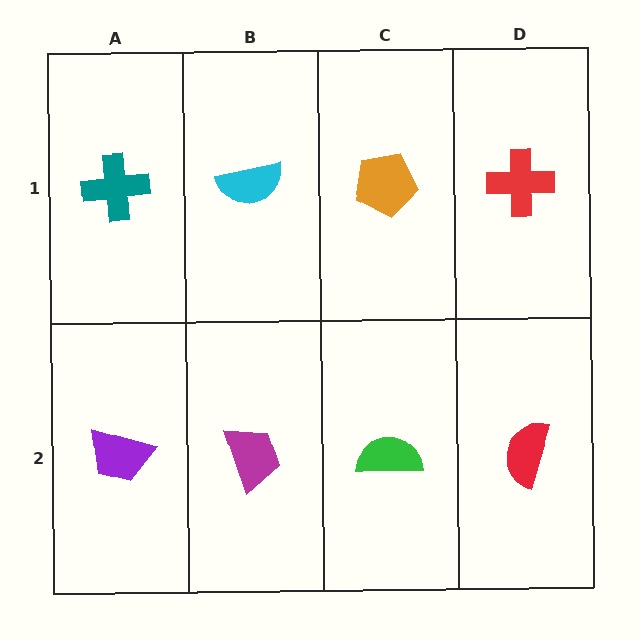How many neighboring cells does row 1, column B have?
3.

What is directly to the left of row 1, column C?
A cyan semicircle.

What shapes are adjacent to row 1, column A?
A purple trapezoid (row 2, column A), a cyan semicircle (row 1, column B).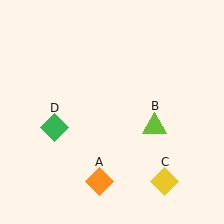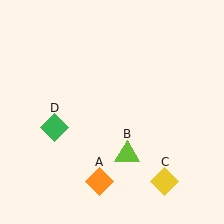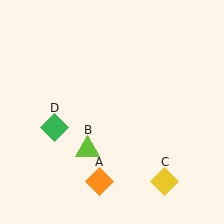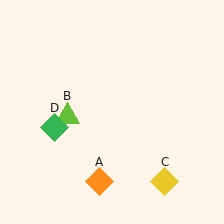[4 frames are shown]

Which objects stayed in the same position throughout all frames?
Orange diamond (object A) and yellow diamond (object C) and green diamond (object D) remained stationary.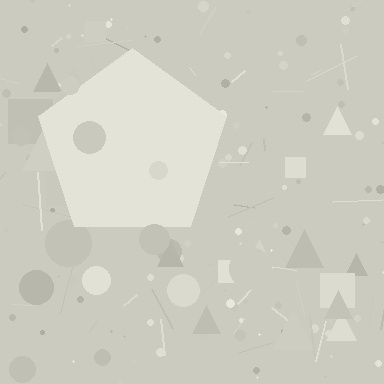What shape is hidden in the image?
A pentagon is hidden in the image.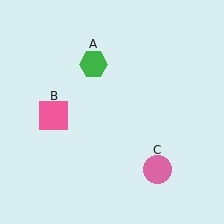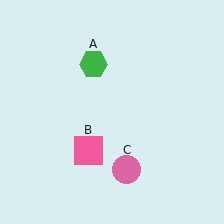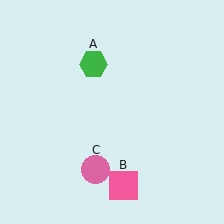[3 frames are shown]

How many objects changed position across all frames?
2 objects changed position: pink square (object B), pink circle (object C).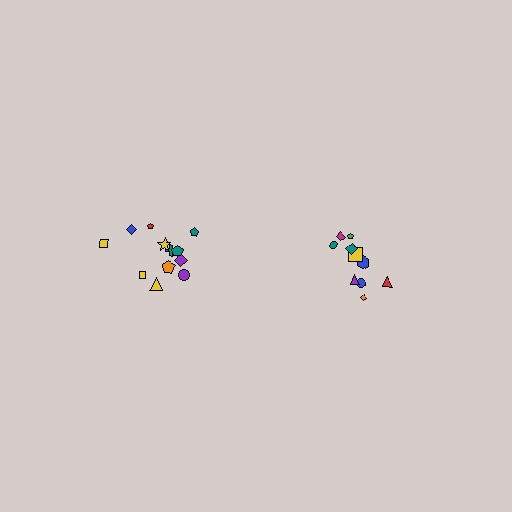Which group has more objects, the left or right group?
The left group.